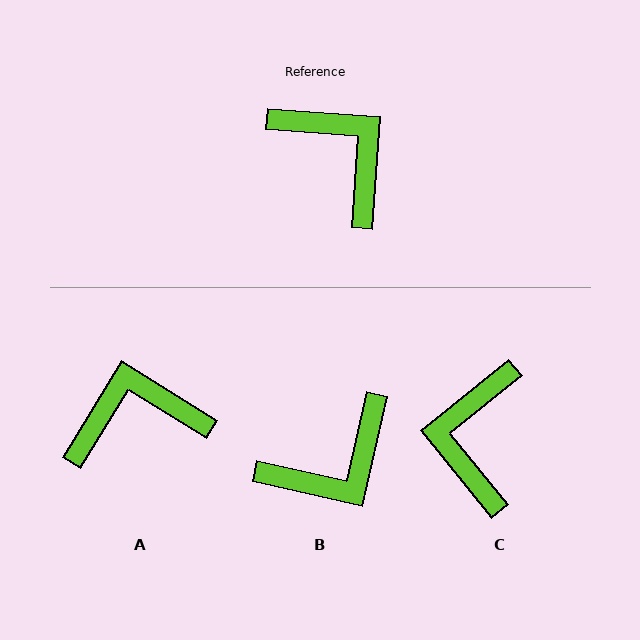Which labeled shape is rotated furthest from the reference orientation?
C, about 133 degrees away.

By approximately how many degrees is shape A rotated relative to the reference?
Approximately 62 degrees counter-clockwise.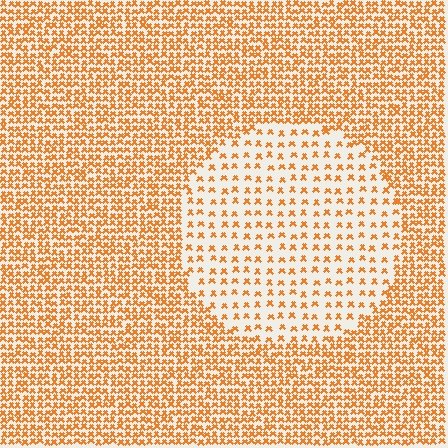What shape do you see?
I see a circle.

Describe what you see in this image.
The image contains small orange elements arranged at two different densities. A circle-shaped region is visible where the elements are less densely packed than the surrounding area.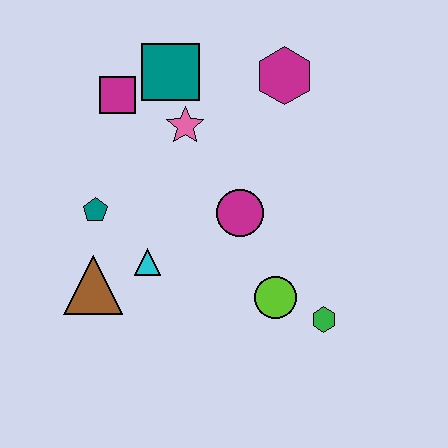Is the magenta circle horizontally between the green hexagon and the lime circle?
No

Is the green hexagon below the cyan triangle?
Yes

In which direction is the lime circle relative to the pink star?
The lime circle is below the pink star.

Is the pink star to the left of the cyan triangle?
No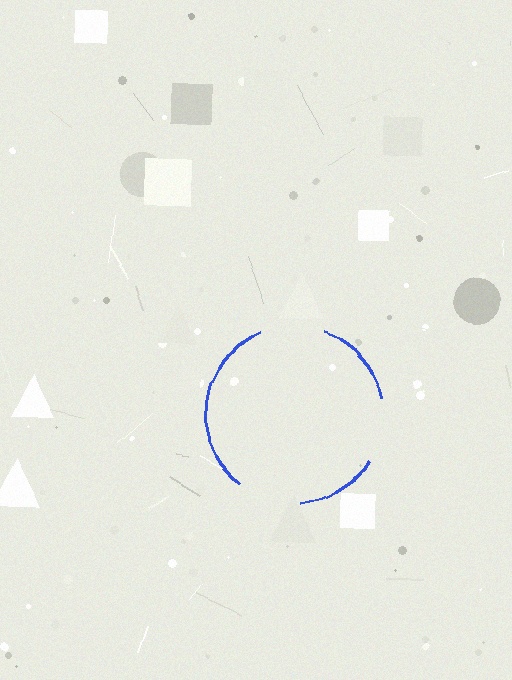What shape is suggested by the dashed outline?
The dashed outline suggests a circle.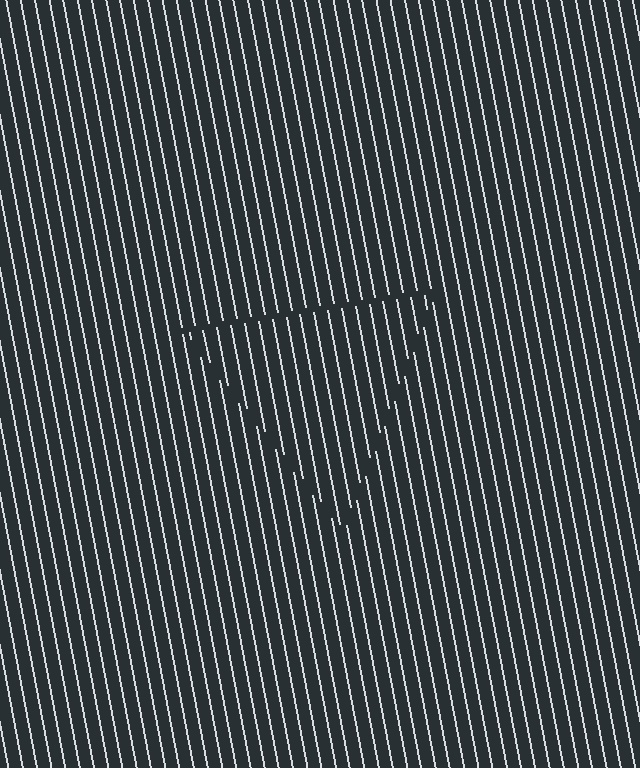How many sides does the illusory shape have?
3 sides — the line-ends trace a triangle.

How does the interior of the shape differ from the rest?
The interior of the shape contains the same grating, shifted by half a period — the contour is defined by the phase discontinuity where line-ends from the inner and outer gratings abut.